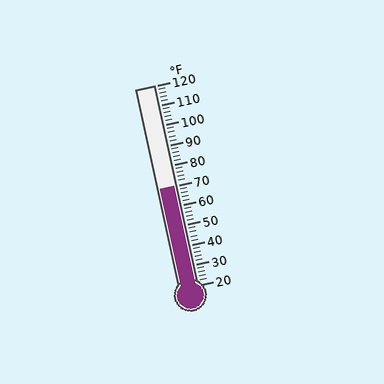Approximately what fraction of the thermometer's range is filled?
The thermometer is filled to approximately 50% of its range.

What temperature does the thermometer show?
The thermometer shows approximately 70°F.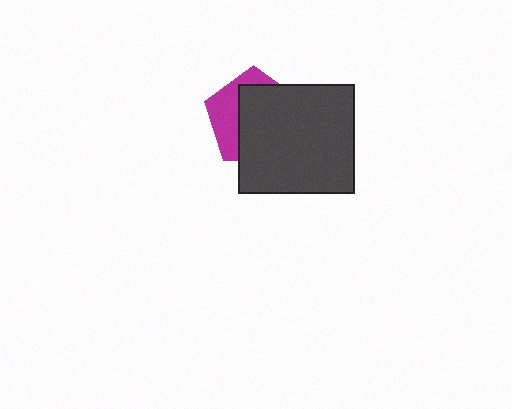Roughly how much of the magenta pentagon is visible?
A small part of it is visible (roughly 34%).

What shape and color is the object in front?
The object in front is a dark gray rectangle.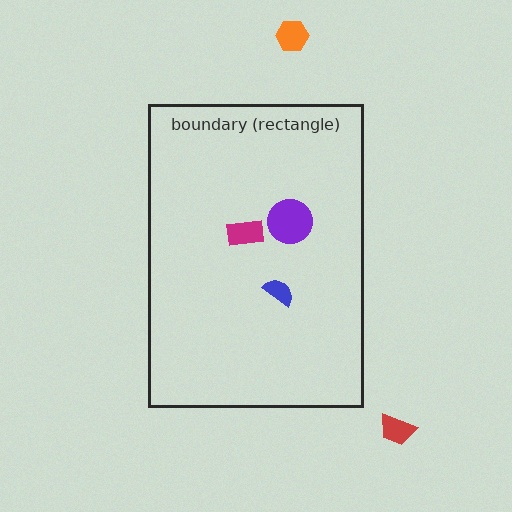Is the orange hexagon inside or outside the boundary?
Outside.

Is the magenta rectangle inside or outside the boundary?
Inside.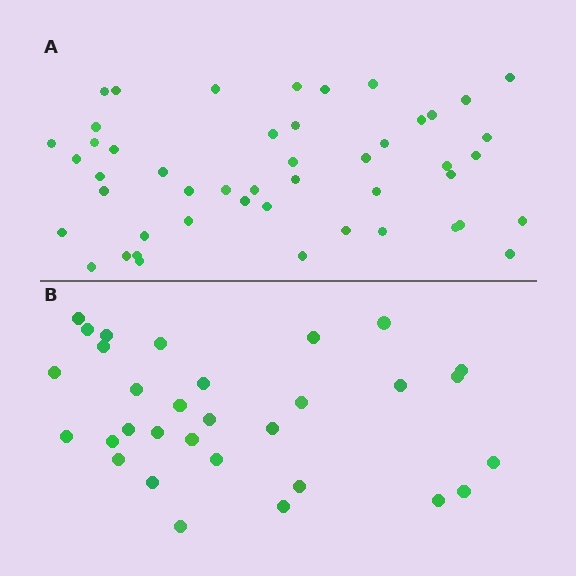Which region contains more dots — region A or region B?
Region A (the top region) has more dots.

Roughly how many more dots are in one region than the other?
Region A has approximately 15 more dots than region B.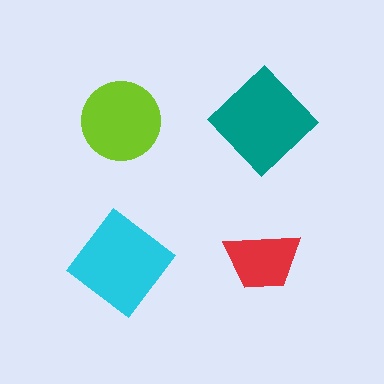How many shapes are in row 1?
2 shapes.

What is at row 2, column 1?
A cyan diamond.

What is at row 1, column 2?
A teal diamond.